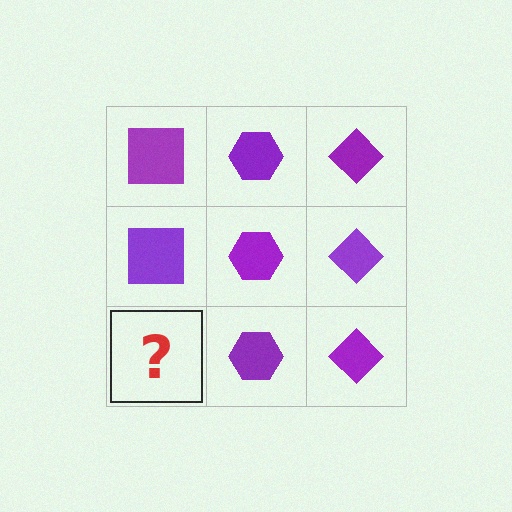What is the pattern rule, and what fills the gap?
The rule is that each column has a consistent shape. The gap should be filled with a purple square.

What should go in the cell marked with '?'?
The missing cell should contain a purple square.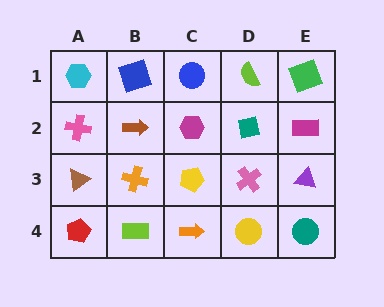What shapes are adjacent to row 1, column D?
A teal square (row 2, column D), a blue circle (row 1, column C), a green square (row 1, column E).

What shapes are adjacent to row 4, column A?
A brown triangle (row 3, column A), a lime rectangle (row 4, column B).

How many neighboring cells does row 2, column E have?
3.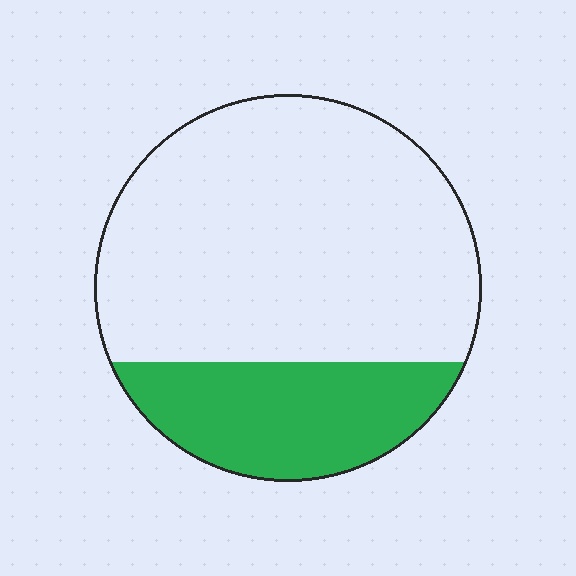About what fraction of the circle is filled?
About one quarter (1/4).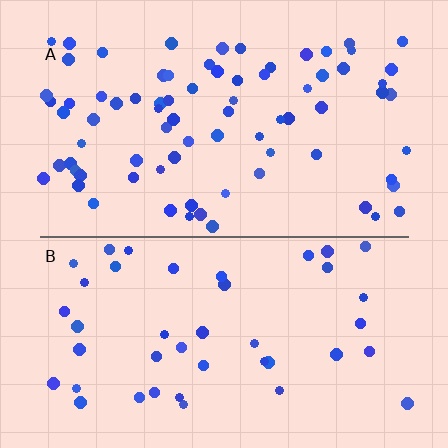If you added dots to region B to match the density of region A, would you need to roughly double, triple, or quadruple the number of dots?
Approximately double.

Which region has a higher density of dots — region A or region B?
A (the top).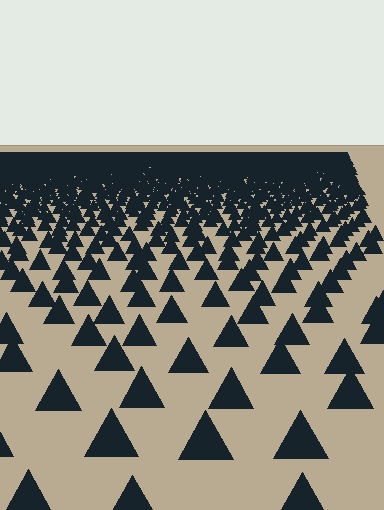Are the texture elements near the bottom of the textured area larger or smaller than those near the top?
Larger. Near the bottom, elements are closer to the viewer and appear at a bigger on-screen size.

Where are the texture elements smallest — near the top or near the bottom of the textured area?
Near the top.